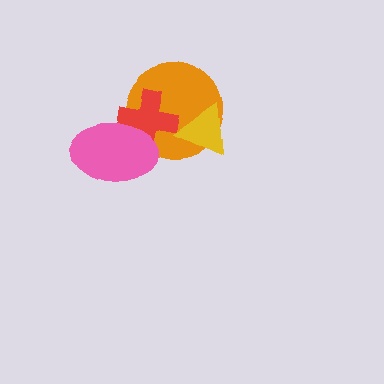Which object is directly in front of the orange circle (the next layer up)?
The red cross is directly in front of the orange circle.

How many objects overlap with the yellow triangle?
1 object overlaps with the yellow triangle.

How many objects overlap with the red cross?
2 objects overlap with the red cross.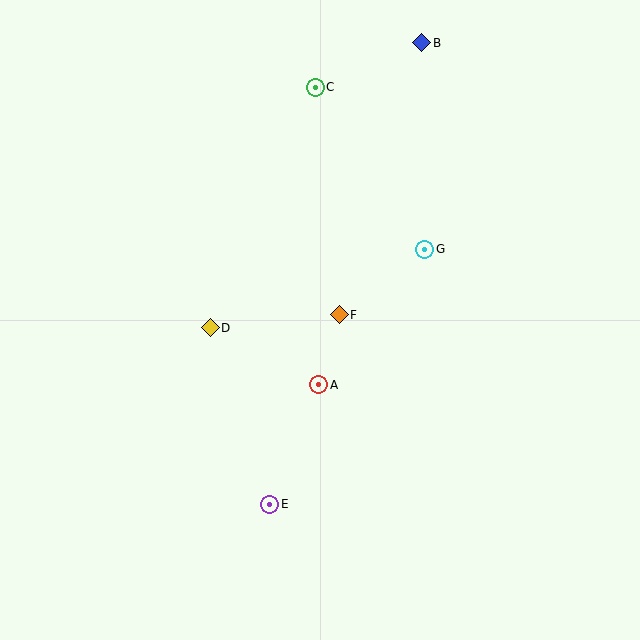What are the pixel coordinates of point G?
Point G is at (425, 249).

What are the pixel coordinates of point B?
Point B is at (422, 43).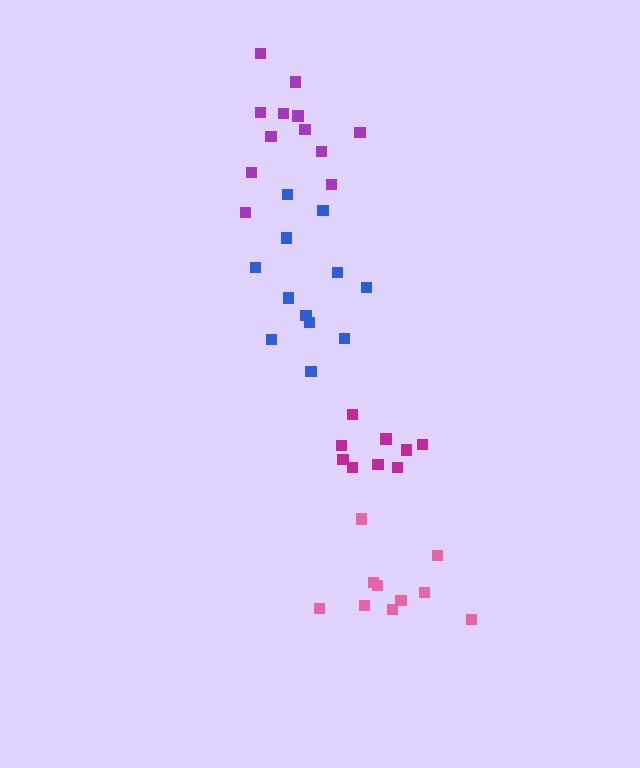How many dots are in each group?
Group 1: 12 dots, Group 2: 10 dots, Group 3: 12 dots, Group 4: 9 dots (43 total).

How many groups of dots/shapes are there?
There are 4 groups.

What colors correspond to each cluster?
The clusters are colored: purple, pink, blue, magenta.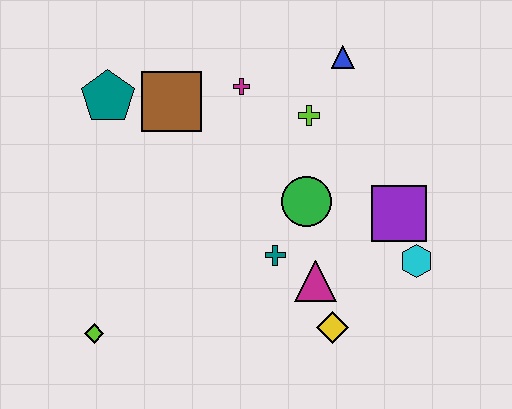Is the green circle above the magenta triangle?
Yes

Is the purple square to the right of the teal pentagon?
Yes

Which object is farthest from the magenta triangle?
The teal pentagon is farthest from the magenta triangle.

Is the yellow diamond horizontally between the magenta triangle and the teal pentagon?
No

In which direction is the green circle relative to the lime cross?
The green circle is below the lime cross.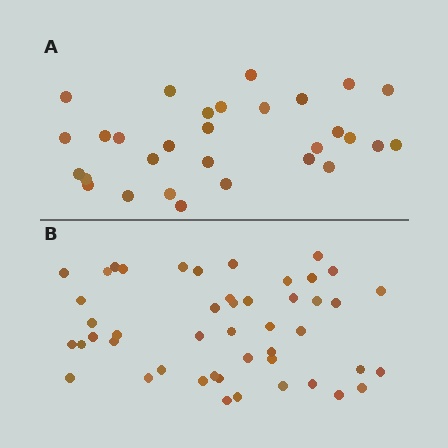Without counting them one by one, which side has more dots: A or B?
Region B (the bottom region) has more dots.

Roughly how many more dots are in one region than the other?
Region B has approximately 15 more dots than region A.